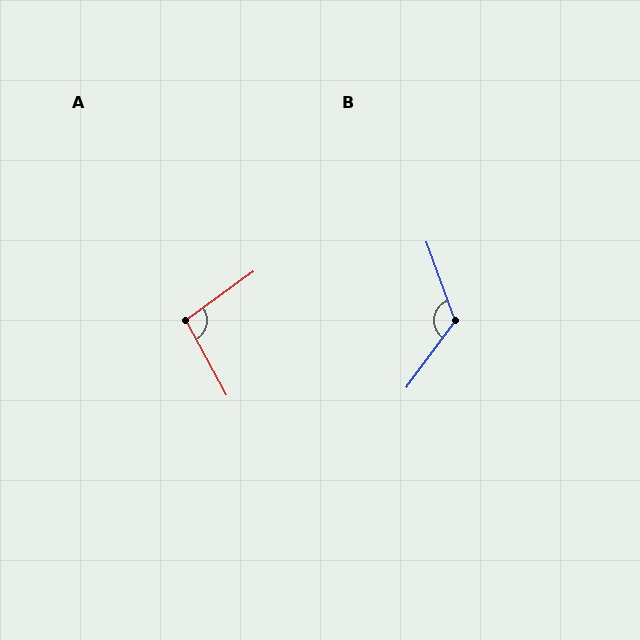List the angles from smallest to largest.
A (97°), B (124°).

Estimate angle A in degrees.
Approximately 97 degrees.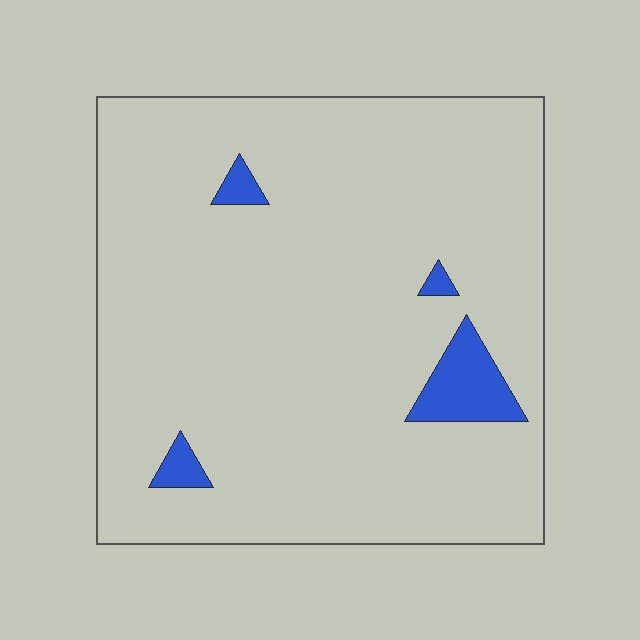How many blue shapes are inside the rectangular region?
4.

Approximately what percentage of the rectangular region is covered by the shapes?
Approximately 5%.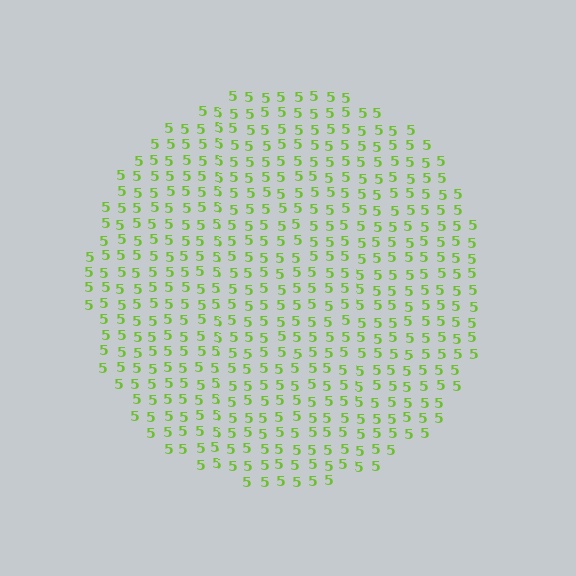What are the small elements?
The small elements are digit 5's.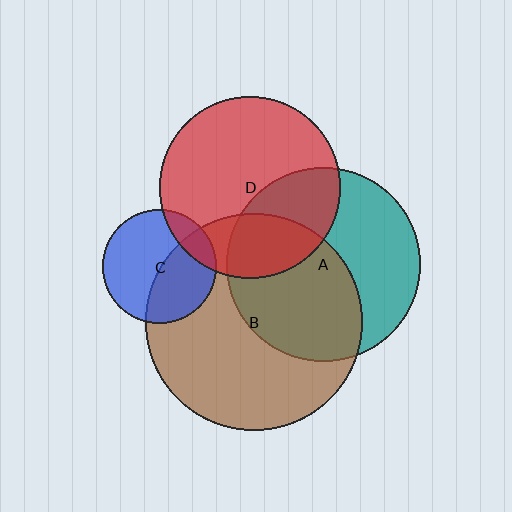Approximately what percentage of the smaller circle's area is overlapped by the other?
Approximately 35%.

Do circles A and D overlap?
Yes.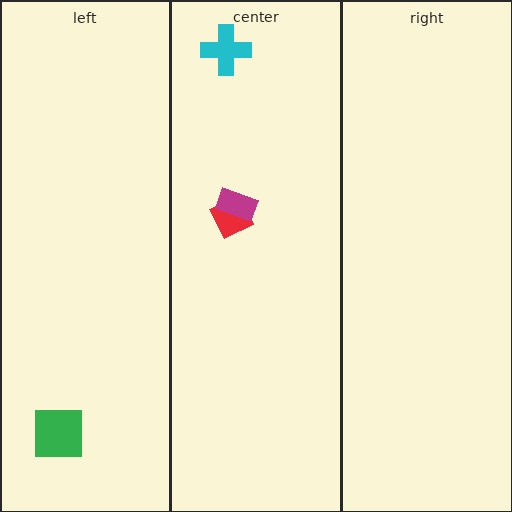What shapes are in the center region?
The red diamond, the magenta rectangle, the cyan cross.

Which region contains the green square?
The left region.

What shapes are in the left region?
The green square.